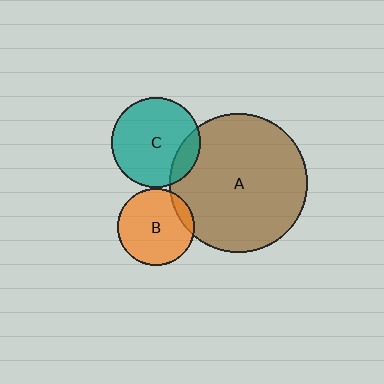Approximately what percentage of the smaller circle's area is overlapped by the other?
Approximately 10%.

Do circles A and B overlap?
Yes.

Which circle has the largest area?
Circle A (brown).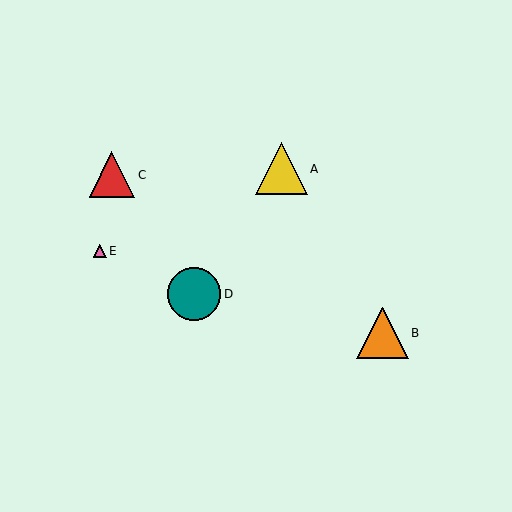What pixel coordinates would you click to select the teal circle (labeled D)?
Click at (194, 294) to select the teal circle D.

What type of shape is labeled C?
Shape C is a red triangle.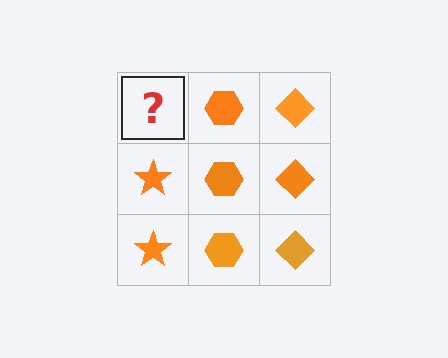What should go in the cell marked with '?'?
The missing cell should contain an orange star.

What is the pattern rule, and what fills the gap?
The rule is that each column has a consistent shape. The gap should be filled with an orange star.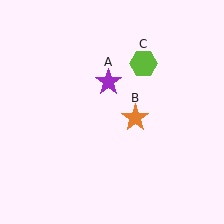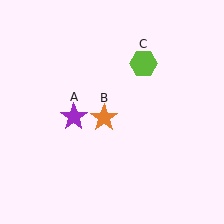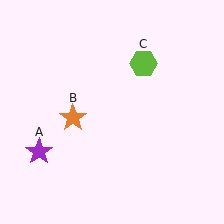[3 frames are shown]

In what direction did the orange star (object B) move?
The orange star (object B) moved left.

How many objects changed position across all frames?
2 objects changed position: purple star (object A), orange star (object B).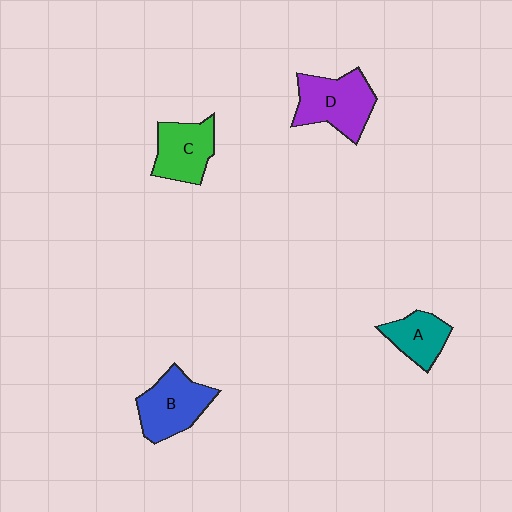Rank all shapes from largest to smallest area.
From largest to smallest: D (purple), B (blue), C (green), A (teal).